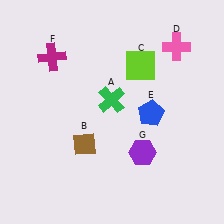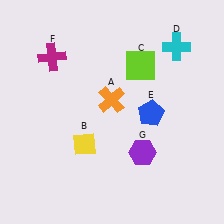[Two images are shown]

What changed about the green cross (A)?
In Image 1, A is green. In Image 2, it changed to orange.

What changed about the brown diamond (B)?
In Image 1, B is brown. In Image 2, it changed to yellow.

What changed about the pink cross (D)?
In Image 1, D is pink. In Image 2, it changed to cyan.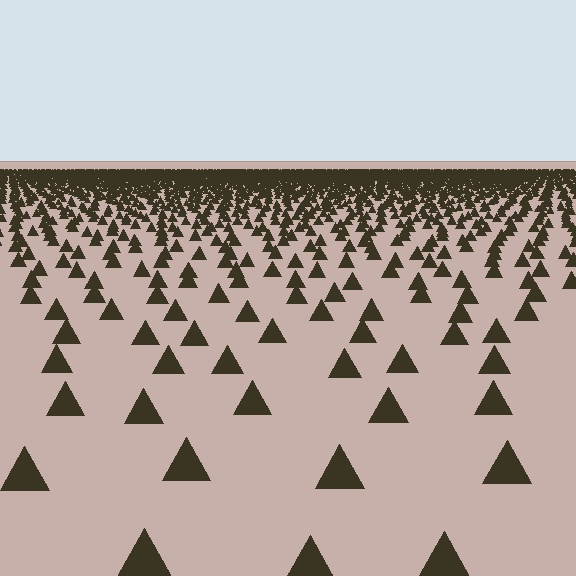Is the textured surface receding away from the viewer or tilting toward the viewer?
The surface is receding away from the viewer. Texture elements get smaller and denser toward the top.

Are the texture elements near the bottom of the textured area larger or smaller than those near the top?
Larger. Near the bottom, elements are closer to the viewer and appear at a bigger on-screen size.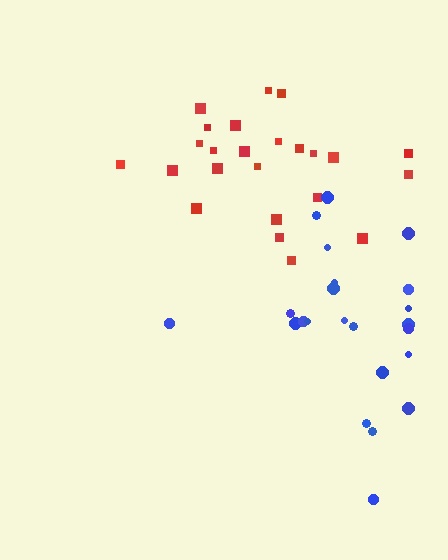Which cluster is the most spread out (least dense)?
Blue.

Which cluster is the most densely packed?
Red.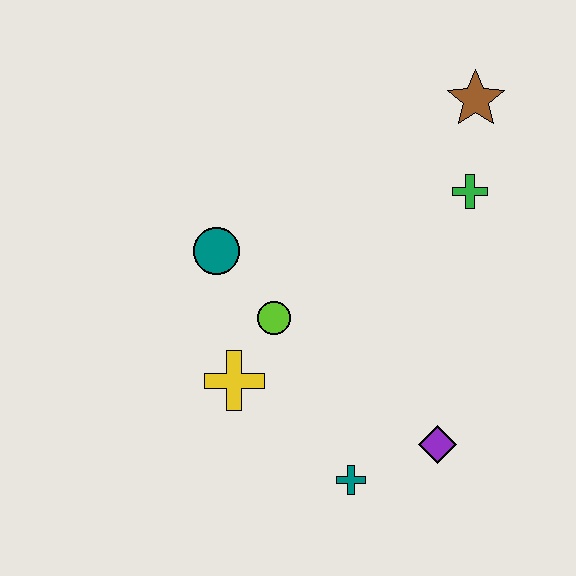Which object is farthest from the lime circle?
The brown star is farthest from the lime circle.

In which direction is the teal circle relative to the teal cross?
The teal circle is above the teal cross.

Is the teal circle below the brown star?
Yes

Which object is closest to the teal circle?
The lime circle is closest to the teal circle.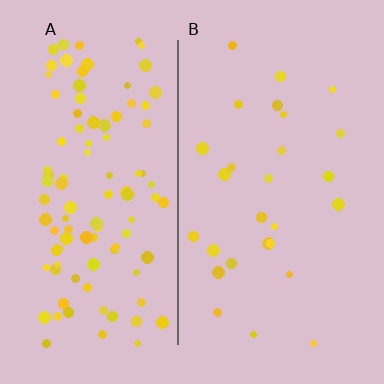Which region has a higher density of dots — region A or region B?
A (the left).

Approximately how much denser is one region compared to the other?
Approximately 3.7× — region A over region B.